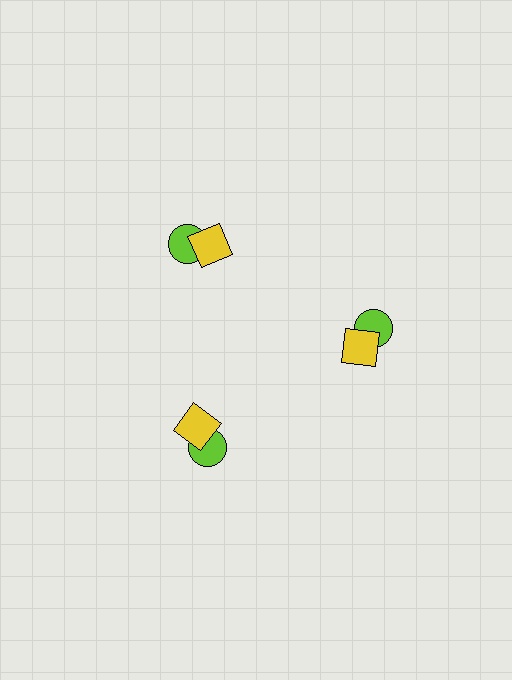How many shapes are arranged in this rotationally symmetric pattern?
There are 6 shapes, arranged in 3 groups of 2.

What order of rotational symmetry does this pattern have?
This pattern has 3-fold rotational symmetry.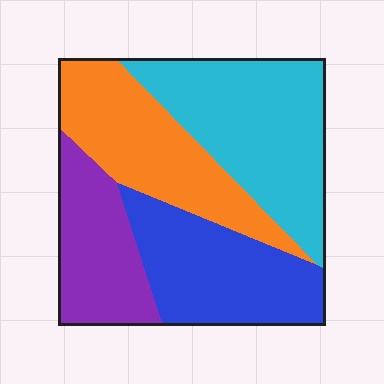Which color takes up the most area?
Cyan, at roughly 30%.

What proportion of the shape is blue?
Blue covers around 25% of the shape.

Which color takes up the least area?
Purple, at roughly 20%.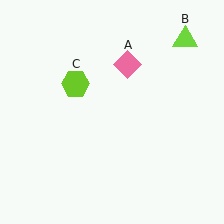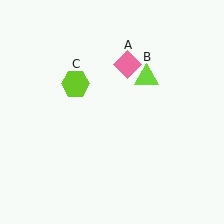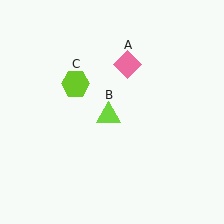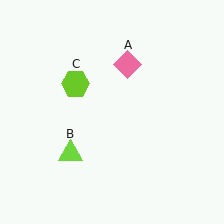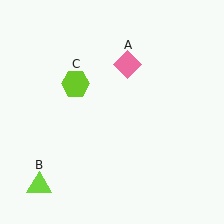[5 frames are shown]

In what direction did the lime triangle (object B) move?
The lime triangle (object B) moved down and to the left.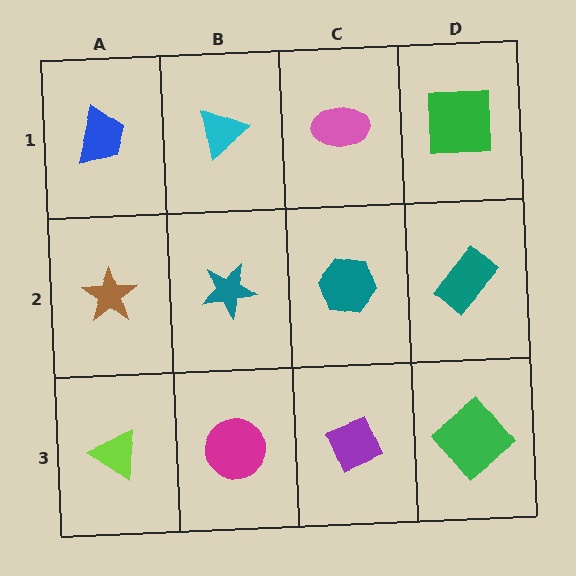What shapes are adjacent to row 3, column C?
A teal hexagon (row 2, column C), a magenta circle (row 3, column B), a green diamond (row 3, column D).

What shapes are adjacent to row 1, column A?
A brown star (row 2, column A), a cyan triangle (row 1, column B).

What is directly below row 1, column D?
A teal rectangle.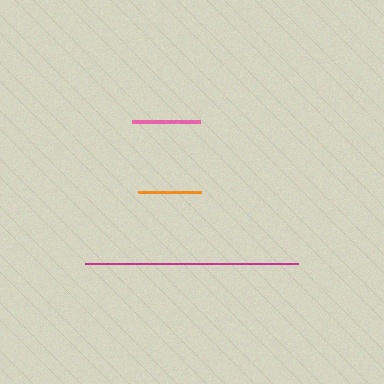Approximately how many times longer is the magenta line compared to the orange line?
The magenta line is approximately 3.4 times the length of the orange line.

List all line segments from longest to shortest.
From longest to shortest: magenta, pink, orange.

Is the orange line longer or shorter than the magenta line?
The magenta line is longer than the orange line.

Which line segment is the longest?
The magenta line is the longest at approximately 213 pixels.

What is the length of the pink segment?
The pink segment is approximately 68 pixels long.